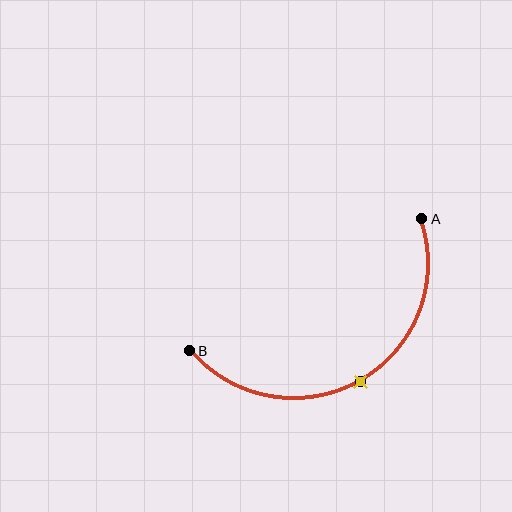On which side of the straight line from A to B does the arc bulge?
The arc bulges below the straight line connecting A and B.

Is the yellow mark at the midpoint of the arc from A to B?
Yes. The yellow mark lies on the arc at equal arc-length from both A and B — it is the arc midpoint.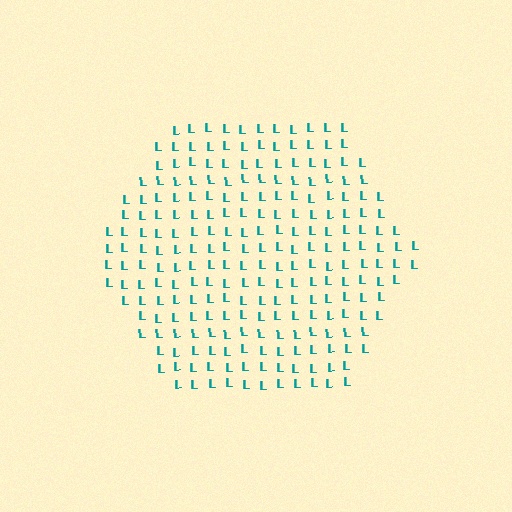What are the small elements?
The small elements are letter L's.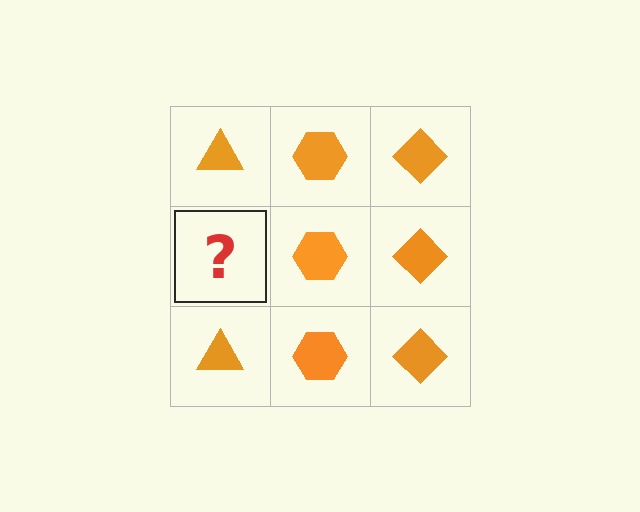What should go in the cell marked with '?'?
The missing cell should contain an orange triangle.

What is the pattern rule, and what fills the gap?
The rule is that each column has a consistent shape. The gap should be filled with an orange triangle.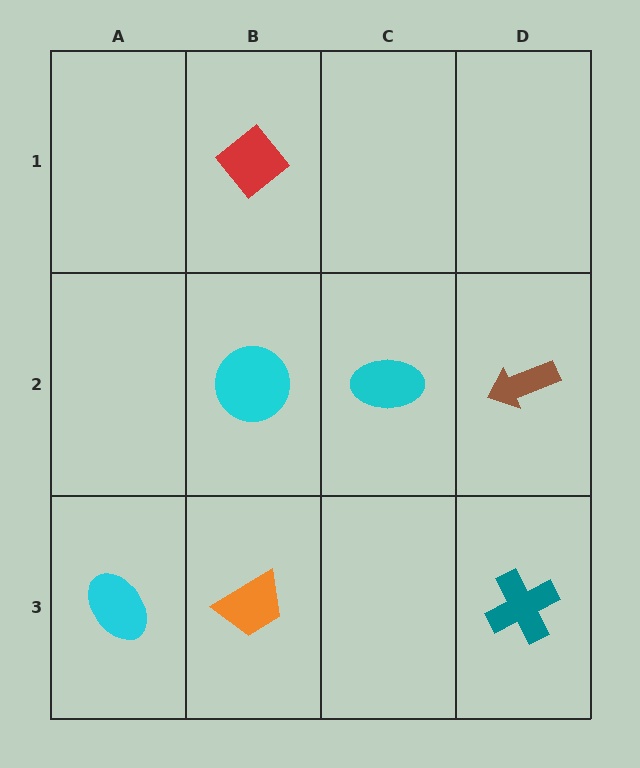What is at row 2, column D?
A brown arrow.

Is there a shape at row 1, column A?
No, that cell is empty.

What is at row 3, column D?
A teal cross.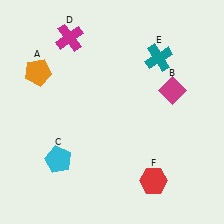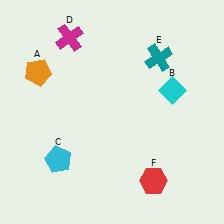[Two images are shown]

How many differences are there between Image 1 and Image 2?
There is 1 difference between the two images.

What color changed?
The diamond (B) changed from magenta in Image 1 to cyan in Image 2.